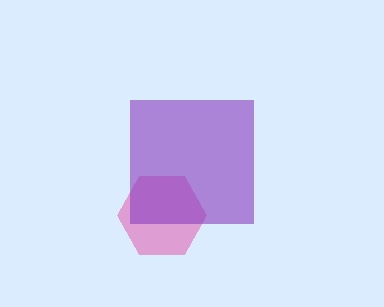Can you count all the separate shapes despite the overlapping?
Yes, there are 2 separate shapes.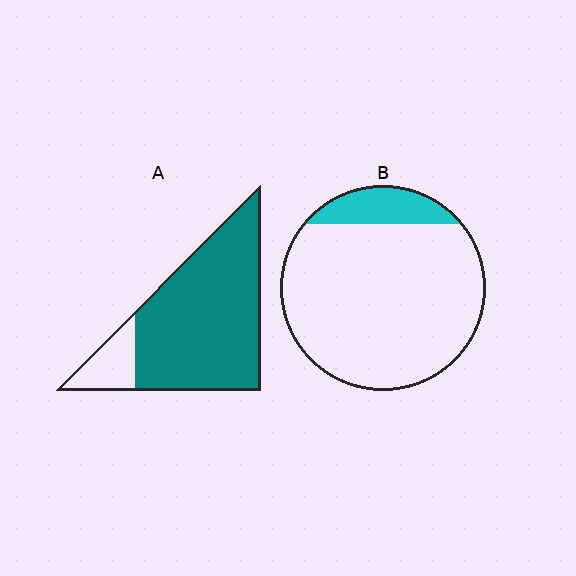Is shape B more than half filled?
No.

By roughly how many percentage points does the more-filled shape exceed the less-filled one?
By roughly 70 percentage points (A over B).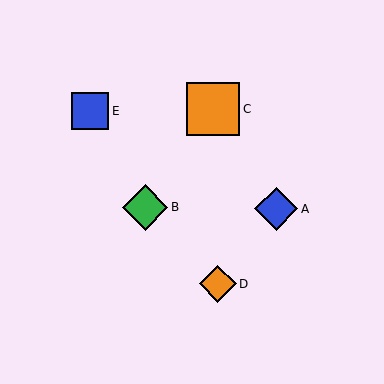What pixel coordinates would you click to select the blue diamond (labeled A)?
Click at (276, 209) to select the blue diamond A.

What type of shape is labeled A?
Shape A is a blue diamond.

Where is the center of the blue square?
The center of the blue square is at (90, 111).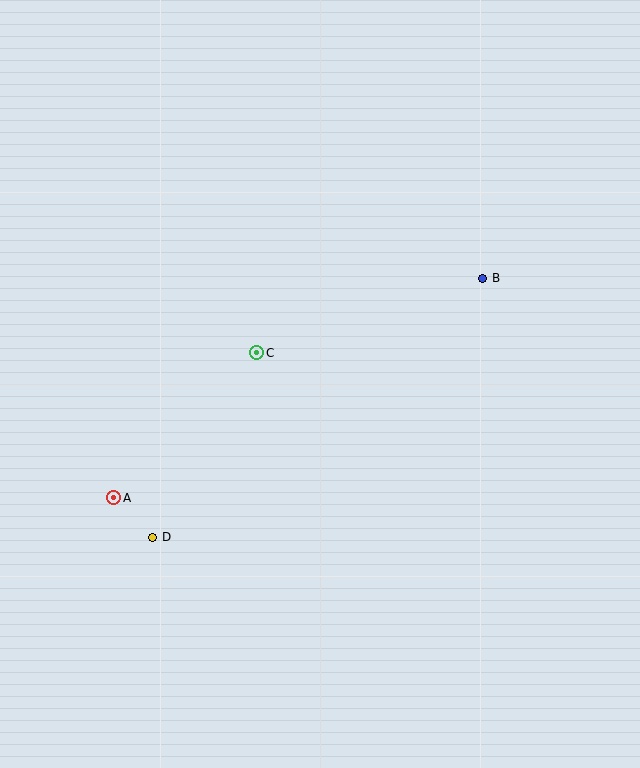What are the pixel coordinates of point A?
Point A is at (114, 498).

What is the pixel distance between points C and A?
The distance between C and A is 204 pixels.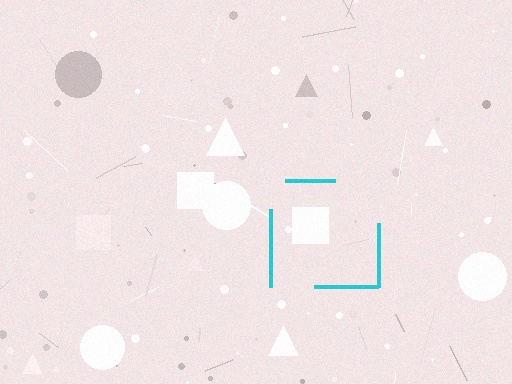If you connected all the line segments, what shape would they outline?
They would outline a square.